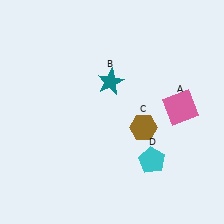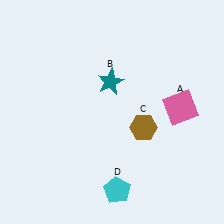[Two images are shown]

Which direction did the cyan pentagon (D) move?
The cyan pentagon (D) moved left.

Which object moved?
The cyan pentagon (D) moved left.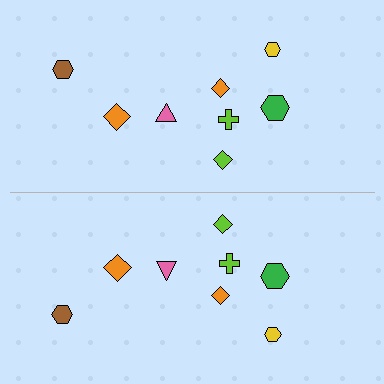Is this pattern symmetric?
Yes, this pattern has bilateral (reflection) symmetry.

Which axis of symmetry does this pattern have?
The pattern has a horizontal axis of symmetry running through the center of the image.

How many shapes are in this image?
There are 16 shapes in this image.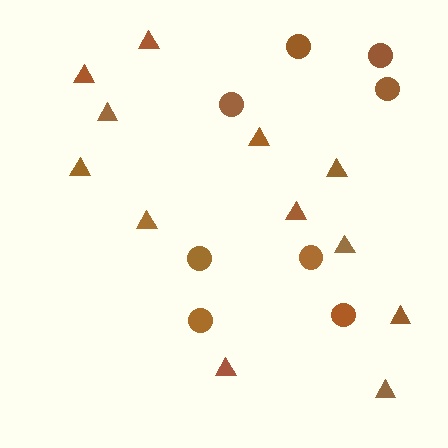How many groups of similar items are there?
There are 2 groups: one group of triangles (12) and one group of circles (8).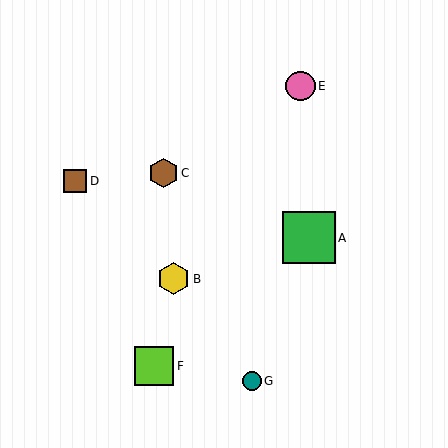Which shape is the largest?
The green square (labeled A) is the largest.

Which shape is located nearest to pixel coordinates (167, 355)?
The lime square (labeled F) at (154, 366) is nearest to that location.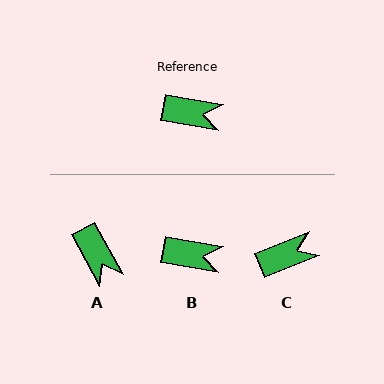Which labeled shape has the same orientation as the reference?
B.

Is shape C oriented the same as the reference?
No, it is off by about 33 degrees.